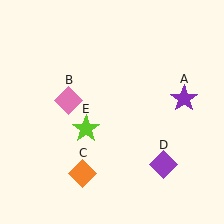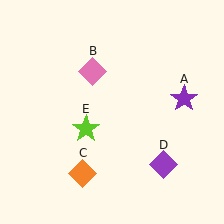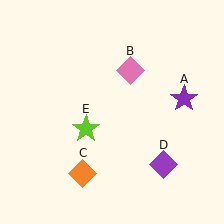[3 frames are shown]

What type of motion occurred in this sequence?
The pink diamond (object B) rotated clockwise around the center of the scene.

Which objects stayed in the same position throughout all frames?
Purple star (object A) and orange diamond (object C) and purple diamond (object D) and lime star (object E) remained stationary.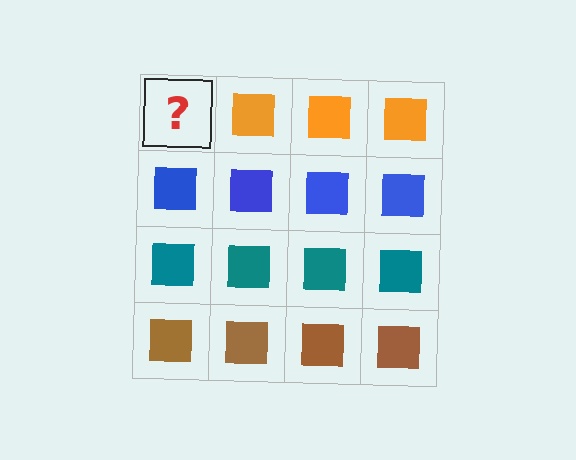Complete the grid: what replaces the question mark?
The question mark should be replaced with an orange square.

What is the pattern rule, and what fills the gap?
The rule is that each row has a consistent color. The gap should be filled with an orange square.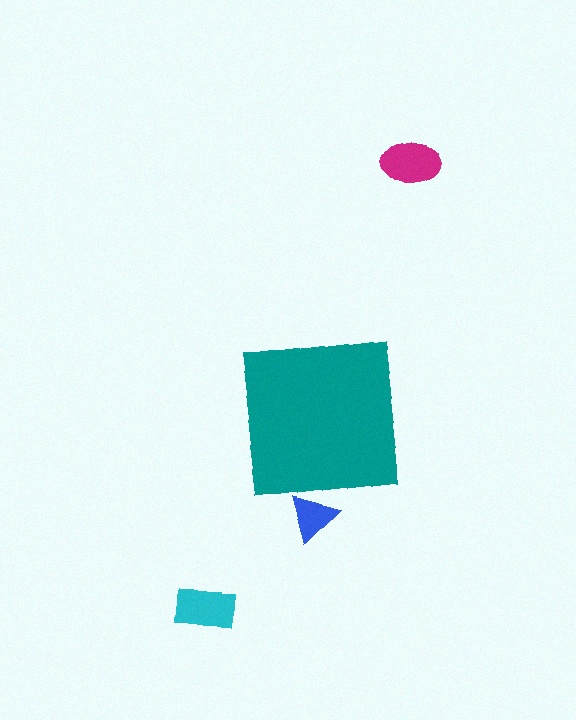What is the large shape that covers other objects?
A teal square.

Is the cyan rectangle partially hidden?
No, the cyan rectangle is fully visible.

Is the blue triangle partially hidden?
Yes, the blue triangle is partially hidden behind the teal square.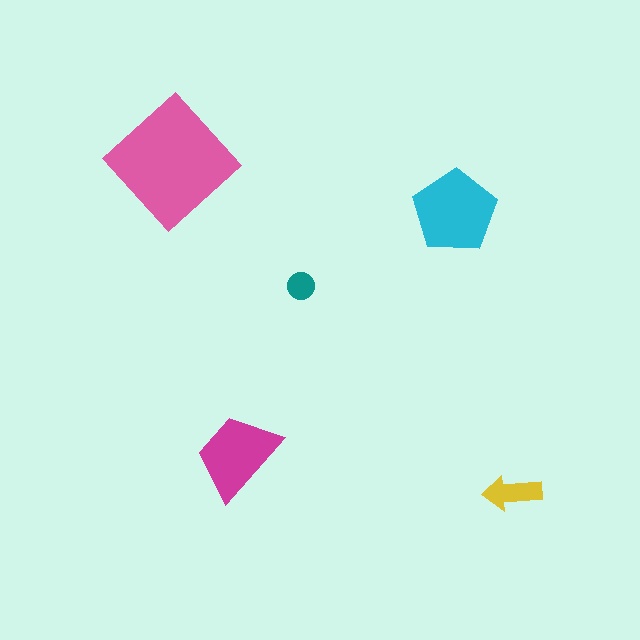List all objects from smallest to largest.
The teal circle, the yellow arrow, the magenta trapezoid, the cyan pentagon, the pink diamond.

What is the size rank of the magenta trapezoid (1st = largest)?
3rd.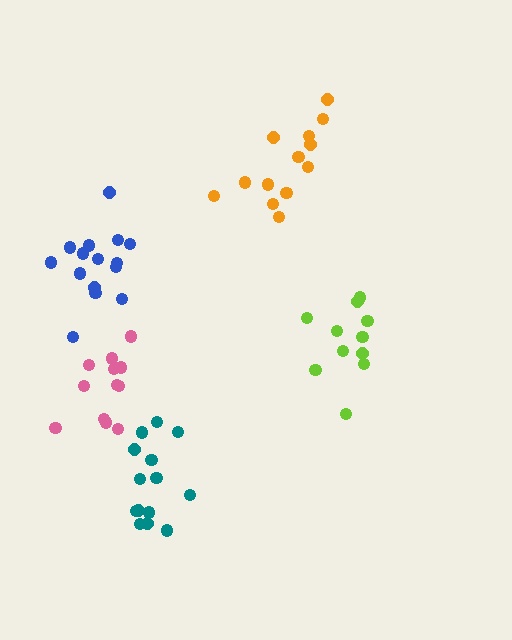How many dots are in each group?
Group 1: 14 dots, Group 2: 13 dots, Group 3: 11 dots, Group 4: 12 dots, Group 5: 15 dots (65 total).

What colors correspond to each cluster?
The clusters are colored: teal, orange, lime, pink, blue.